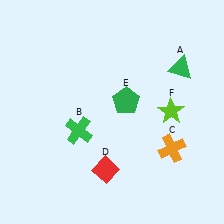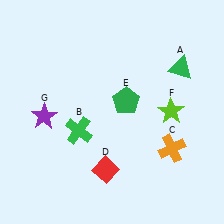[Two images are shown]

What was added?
A purple star (G) was added in Image 2.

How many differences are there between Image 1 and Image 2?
There is 1 difference between the two images.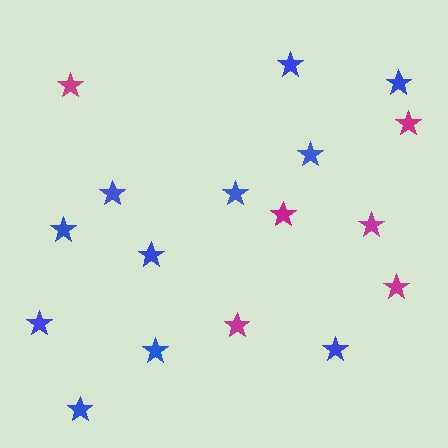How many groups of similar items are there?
There are 2 groups: one group of blue stars (11) and one group of magenta stars (6).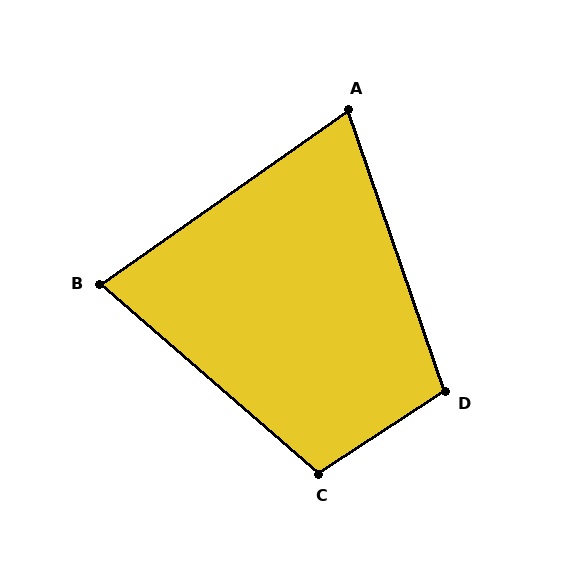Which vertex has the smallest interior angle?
A, at approximately 74 degrees.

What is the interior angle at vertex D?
Approximately 104 degrees (obtuse).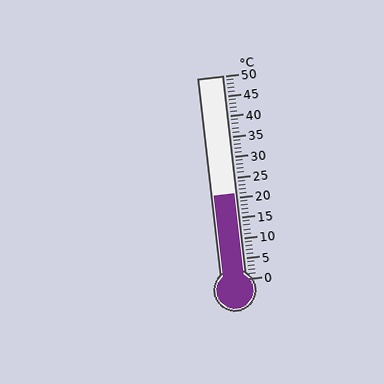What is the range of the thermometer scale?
The thermometer scale ranges from 0°C to 50°C.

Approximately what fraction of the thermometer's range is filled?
The thermometer is filled to approximately 40% of its range.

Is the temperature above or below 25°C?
The temperature is below 25°C.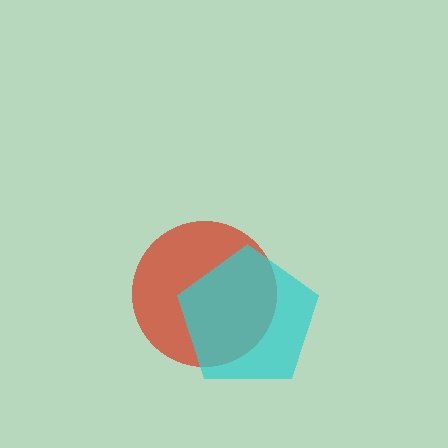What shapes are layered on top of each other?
The layered shapes are: a red circle, a cyan pentagon.